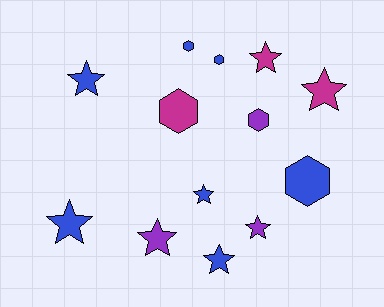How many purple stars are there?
There are 2 purple stars.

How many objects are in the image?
There are 13 objects.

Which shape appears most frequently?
Star, with 8 objects.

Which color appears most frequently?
Blue, with 7 objects.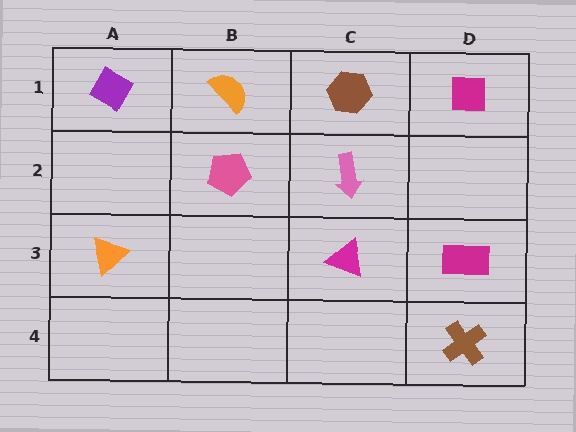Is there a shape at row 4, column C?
No, that cell is empty.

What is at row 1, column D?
A magenta square.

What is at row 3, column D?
A magenta rectangle.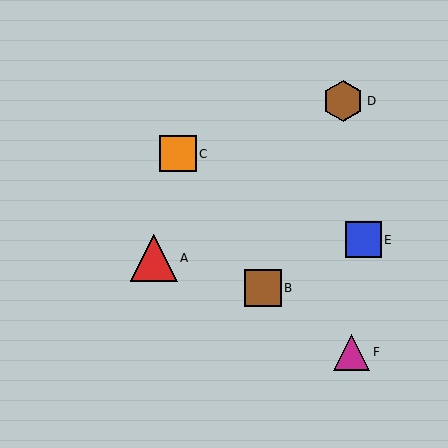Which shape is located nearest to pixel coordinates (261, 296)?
The brown square (labeled B) at (263, 288) is nearest to that location.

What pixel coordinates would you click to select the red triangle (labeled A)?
Click at (154, 258) to select the red triangle A.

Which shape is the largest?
The red triangle (labeled A) is the largest.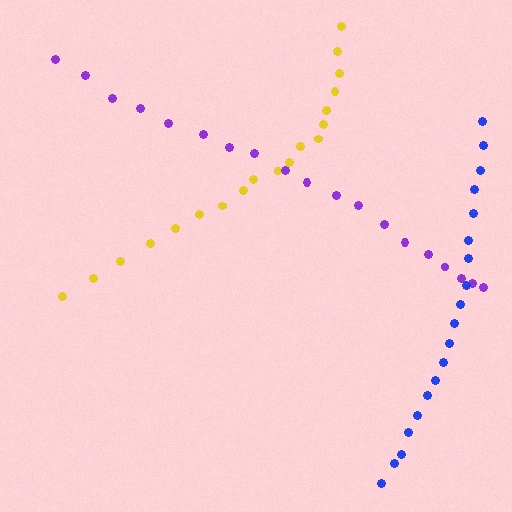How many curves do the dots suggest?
There are 3 distinct paths.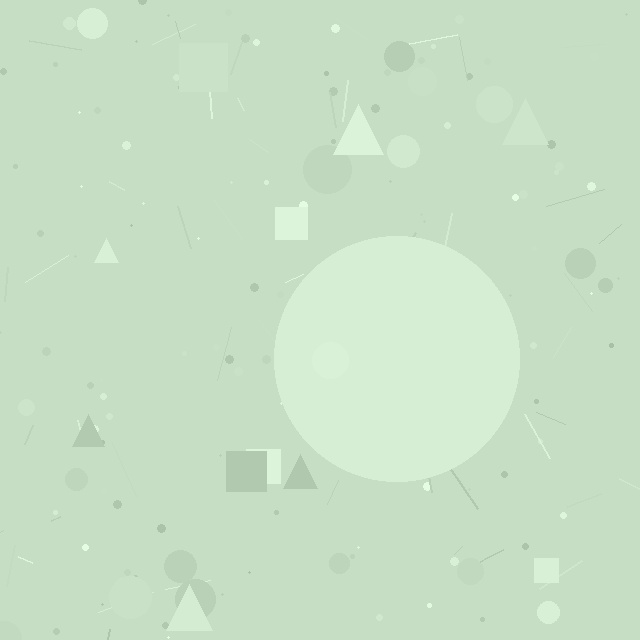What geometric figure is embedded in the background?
A circle is embedded in the background.